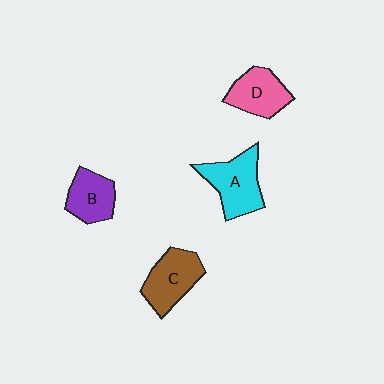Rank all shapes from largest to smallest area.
From largest to smallest: A (cyan), C (brown), D (pink), B (purple).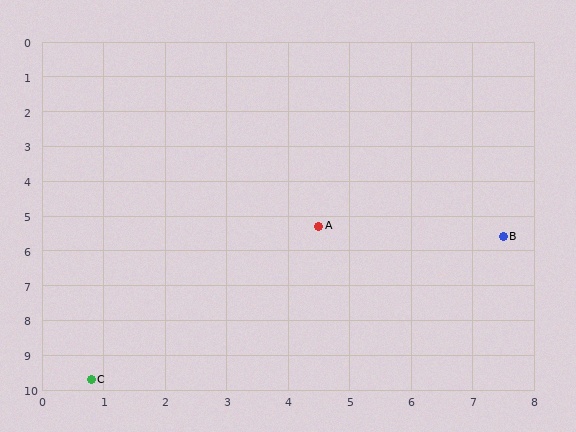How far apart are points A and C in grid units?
Points A and C are about 5.7 grid units apart.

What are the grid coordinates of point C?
Point C is at approximately (0.8, 9.7).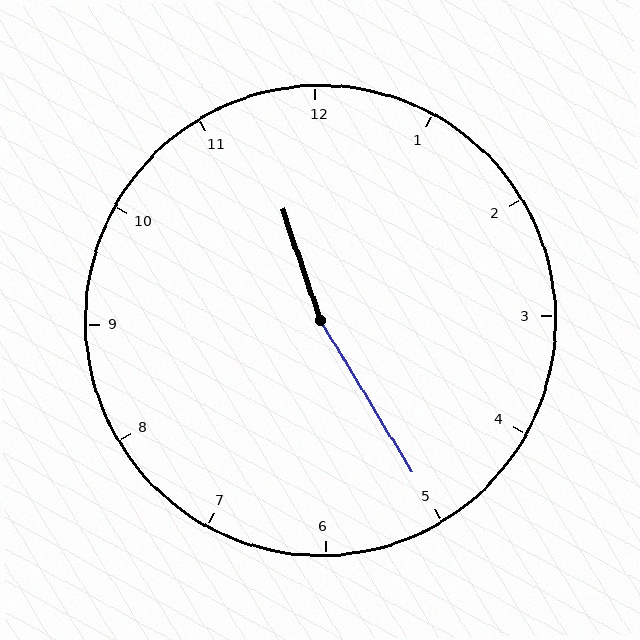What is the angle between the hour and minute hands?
Approximately 168 degrees.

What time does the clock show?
11:25.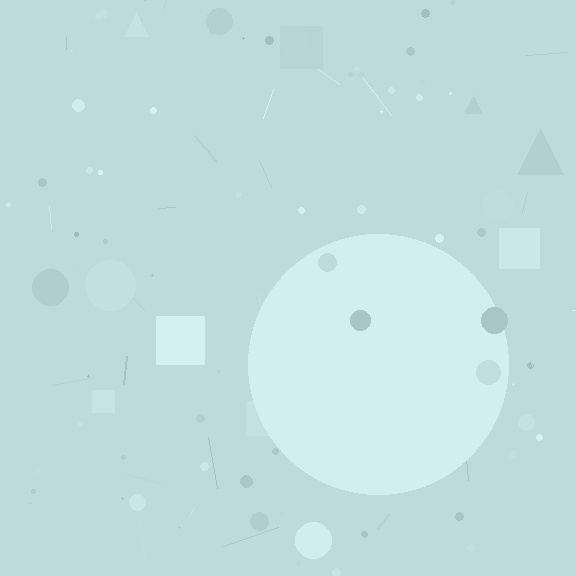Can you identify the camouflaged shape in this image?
The camouflaged shape is a circle.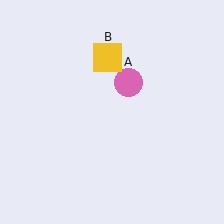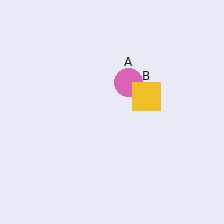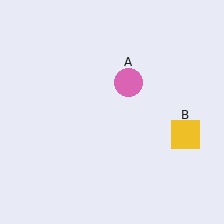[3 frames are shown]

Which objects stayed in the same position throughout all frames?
Pink circle (object A) remained stationary.